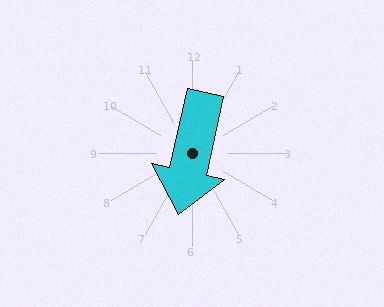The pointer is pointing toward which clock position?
Roughly 6 o'clock.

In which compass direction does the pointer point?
South.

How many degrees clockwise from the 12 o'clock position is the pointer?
Approximately 193 degrees.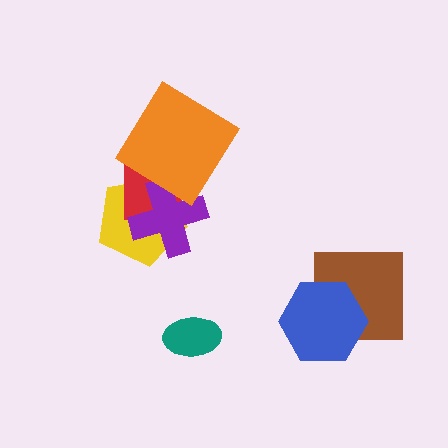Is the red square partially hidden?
Yes, it is partially covered by another shape.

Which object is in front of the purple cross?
The orange diamond is in front of the purple cross.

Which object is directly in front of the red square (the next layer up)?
The purple cross is directly in front of the red square.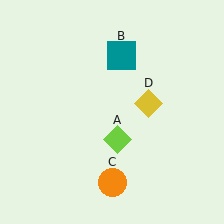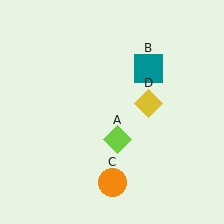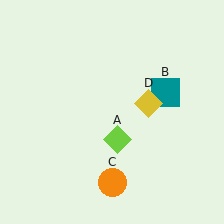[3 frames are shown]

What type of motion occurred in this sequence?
The teal square (object B) rotated clockwise around the center of the scene.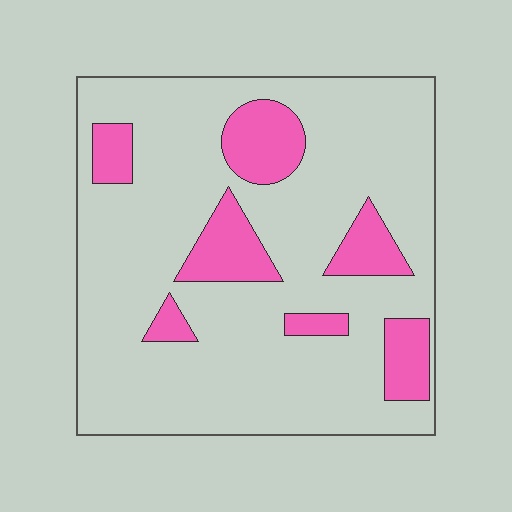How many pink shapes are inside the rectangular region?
7.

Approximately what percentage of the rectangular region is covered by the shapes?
Approximately 20%.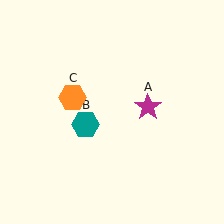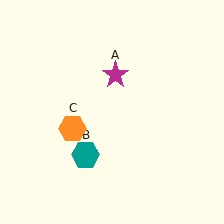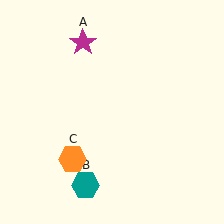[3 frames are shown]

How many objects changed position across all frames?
3 objects changed position: magenta star (object A), teal hexagon (object B), orange hexagon (object C).